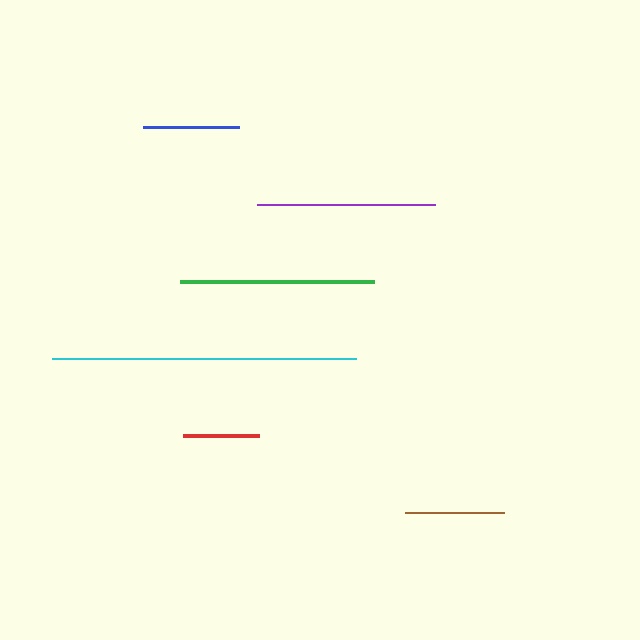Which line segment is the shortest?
The red line is the shortest at approximately 77 pixels.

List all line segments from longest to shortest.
From longest to shortest: cyan, green, purple, brown, blue, red.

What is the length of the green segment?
The green segment is approximately 193 pixels long.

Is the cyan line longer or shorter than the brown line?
The cyan line is longer than the brown line.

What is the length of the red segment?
The red segment is approximately 77 pixels long.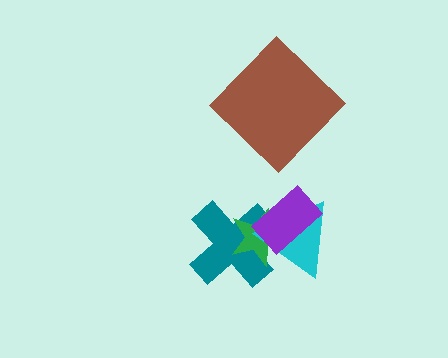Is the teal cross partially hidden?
Yes, it is partially covered by another shape.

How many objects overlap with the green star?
3 objects overlap with the green star.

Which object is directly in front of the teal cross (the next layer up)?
The green star is directly in front of the teal cross.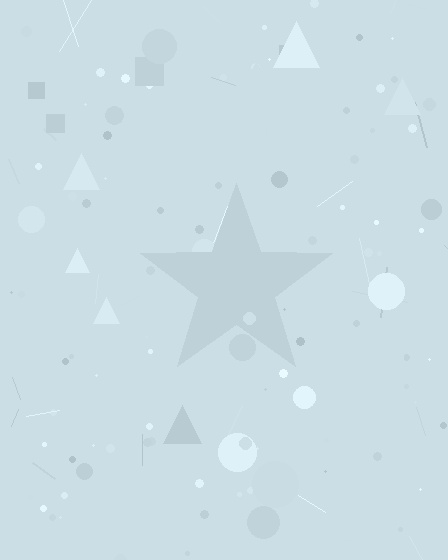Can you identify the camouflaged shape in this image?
The camouflaged shape is a star.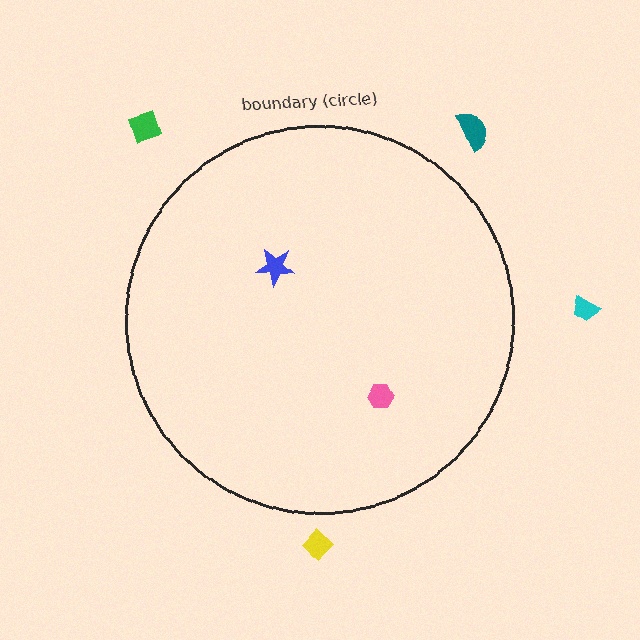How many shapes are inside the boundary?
2 inside, 4 outside.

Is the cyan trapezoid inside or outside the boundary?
Outside.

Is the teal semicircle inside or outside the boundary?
Outside.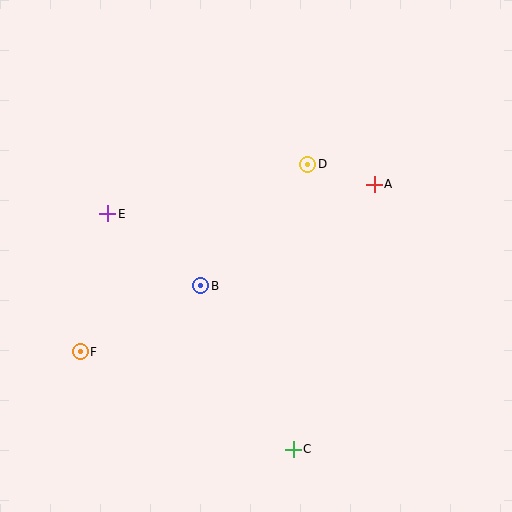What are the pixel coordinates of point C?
Point C is at (293, 449).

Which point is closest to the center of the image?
Point B at (201, 286) is closest to the center.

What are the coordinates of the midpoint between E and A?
The midpoint between E and A is at (241, 199).